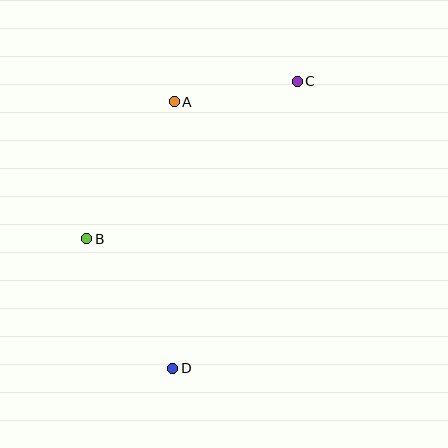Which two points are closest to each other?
Points A and C are closest to each other.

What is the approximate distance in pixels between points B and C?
The distance between B and C is approximately 263 pixels.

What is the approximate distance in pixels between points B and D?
The distance between B and D is approximately 156 pixels.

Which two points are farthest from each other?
Points C and D are farthest from each other.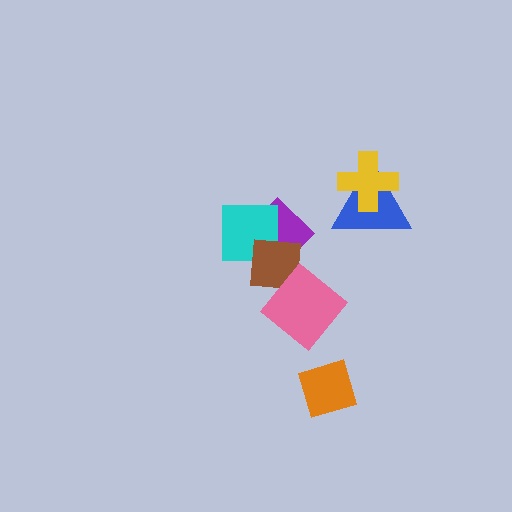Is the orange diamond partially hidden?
No, no other shape covers it.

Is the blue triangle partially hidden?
Yes, it is partially covered by another shape.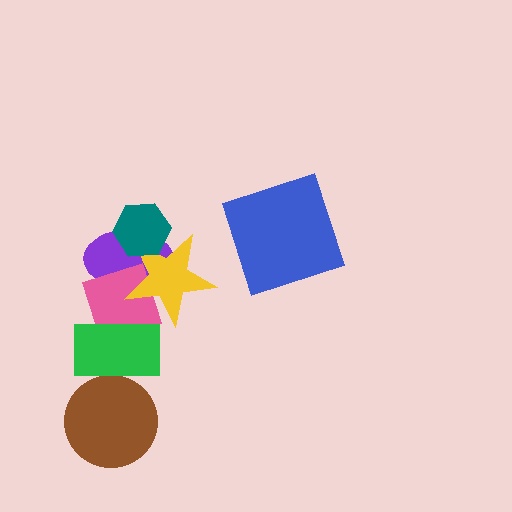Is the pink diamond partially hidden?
Yes, it is partially covered by another shape.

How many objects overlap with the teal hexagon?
2 objects overlap with the teal hexagon.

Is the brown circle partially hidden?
Yes, it is partially covered by another shape.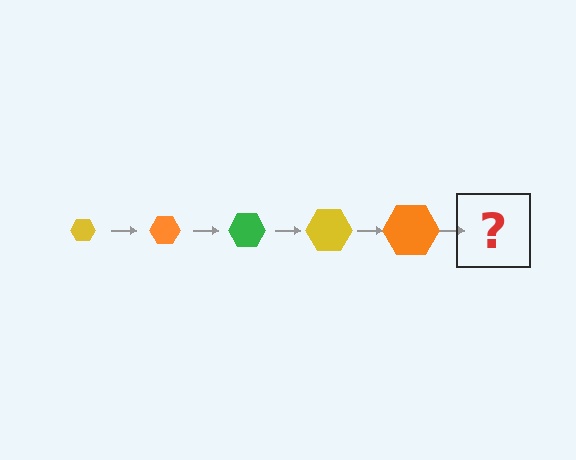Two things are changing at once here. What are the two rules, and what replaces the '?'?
The two rules are that the hexagon grows larger each step and the color cycles through yellow, orange, and green. The '?' should be a green hexagon, larger than the previous one.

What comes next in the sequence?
The next element should be a green hexagon, larger than the previous one.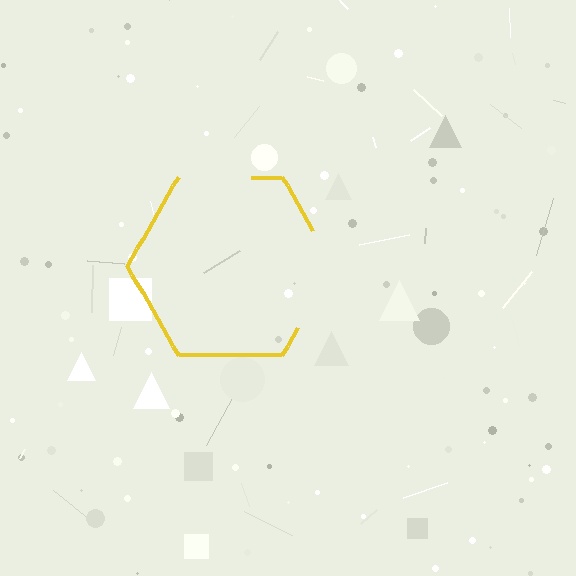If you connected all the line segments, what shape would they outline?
They would outline a hexagon.